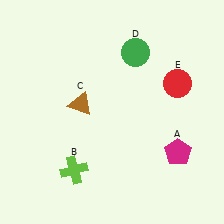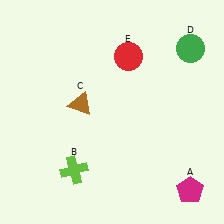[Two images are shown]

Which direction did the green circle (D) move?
The green circle (D) moved right.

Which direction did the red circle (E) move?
The red circle (E) moved left.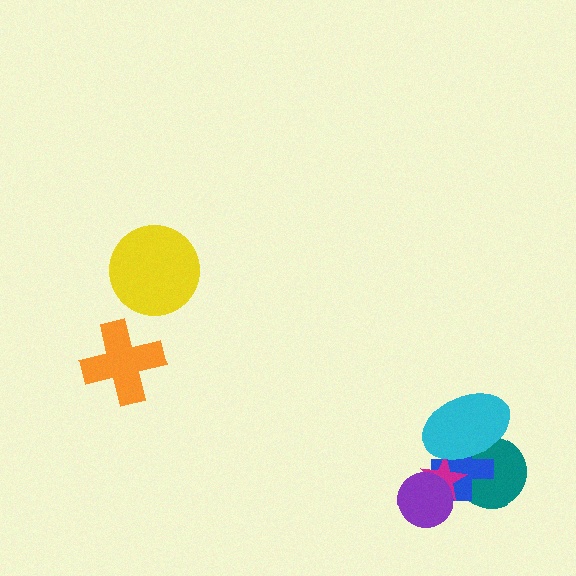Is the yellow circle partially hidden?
No, no other shape covers it.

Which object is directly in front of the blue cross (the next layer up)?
The magenta star is directly in front of the blue cross.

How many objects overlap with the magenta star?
4 objects overlap with the magenta star.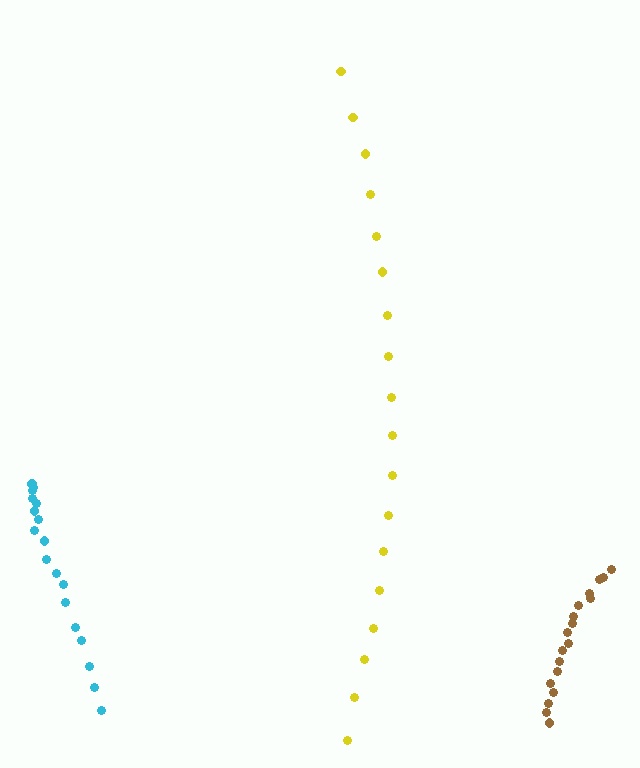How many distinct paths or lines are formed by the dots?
There are 3 distinct paths.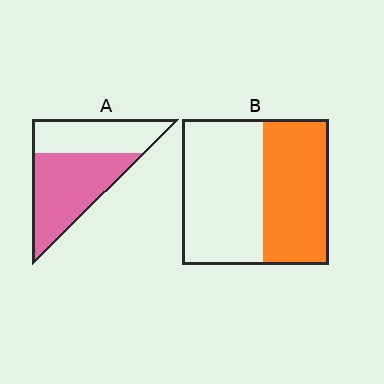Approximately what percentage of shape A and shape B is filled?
A is approximately 60% and B is approximately 45%.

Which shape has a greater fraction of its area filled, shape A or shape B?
Shape A.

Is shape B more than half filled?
No.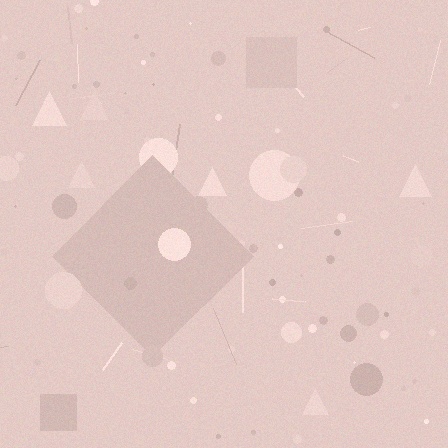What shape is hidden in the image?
A diamond is hidden in the image.